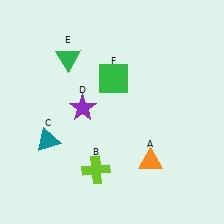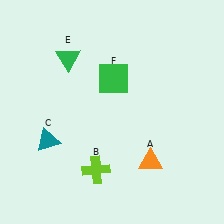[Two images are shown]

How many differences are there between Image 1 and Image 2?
There is 1 difference between the two images.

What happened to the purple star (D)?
The purple star (D) was removed in Image 2. It was in the top-left area of Image 1.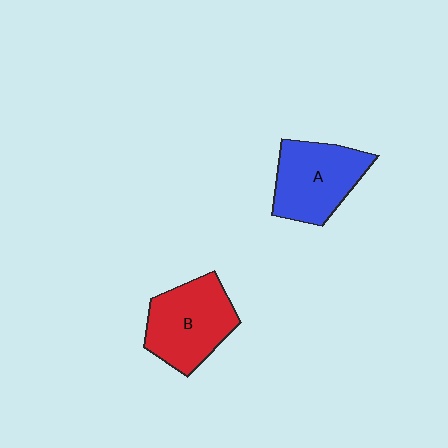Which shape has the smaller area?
Shape A (blue).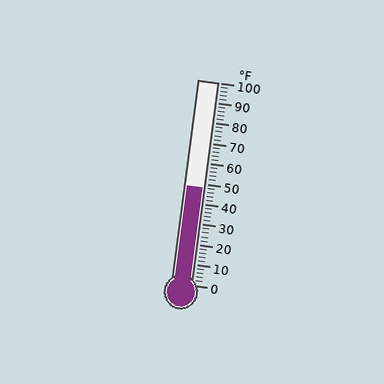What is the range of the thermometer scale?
The thermometer scale ranges from 0°F to 100°F.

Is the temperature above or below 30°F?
The temperature is above 30°F.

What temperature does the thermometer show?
The thermometer shows approximately 48°F.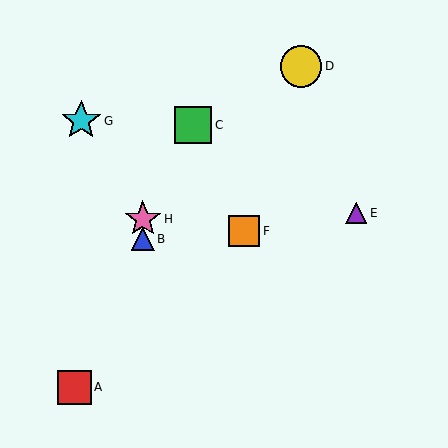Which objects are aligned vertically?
Objects B, H are aligned vertically.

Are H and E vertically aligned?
No, H is at x≈143 and E is at x≈356.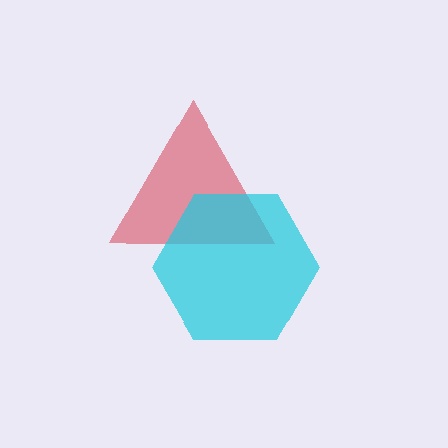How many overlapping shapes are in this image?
There are 2 overlapping shapes in the image.